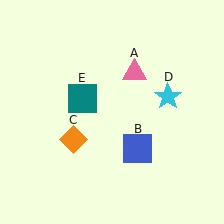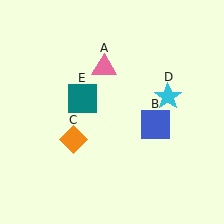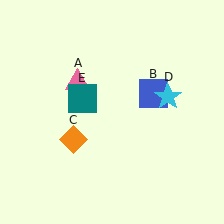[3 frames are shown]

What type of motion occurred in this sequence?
The pink triangle (object A), blue square (object B) rotated counterclockwise around the center of the scene.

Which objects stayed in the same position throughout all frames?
Orange diamond (object C) and cyan star (object D) and teal square (object E) remained stationary.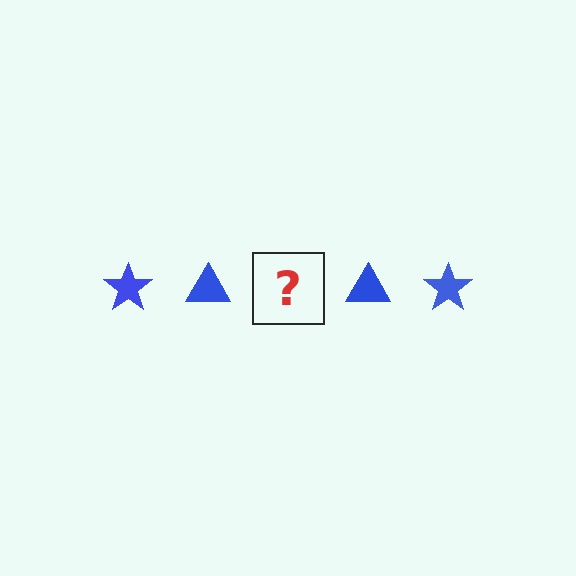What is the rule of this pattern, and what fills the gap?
The rule is that the pattern cycles through star, triangle shapes in blue. The gap should be filled with a blue star.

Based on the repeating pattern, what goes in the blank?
The blank should be a blue star.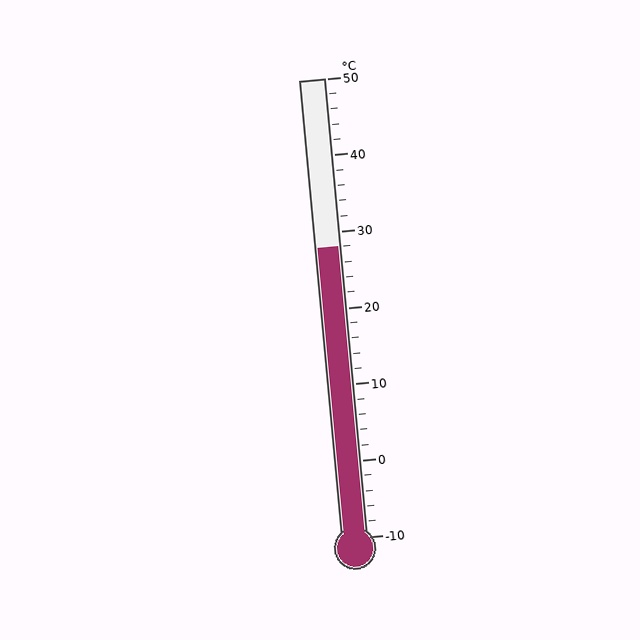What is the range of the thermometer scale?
The thermometer scale ranges from -10°C to 50°C.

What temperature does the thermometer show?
The thermometer shows approximately 28°C.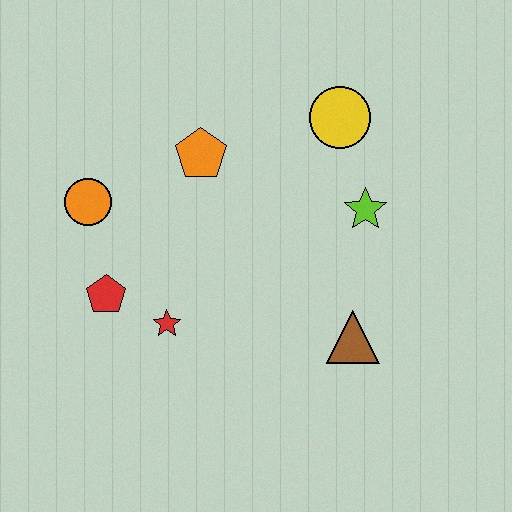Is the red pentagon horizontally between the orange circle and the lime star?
Yes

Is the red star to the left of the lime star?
Yes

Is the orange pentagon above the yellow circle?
No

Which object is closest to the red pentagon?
The red star is closest to the red pentagon.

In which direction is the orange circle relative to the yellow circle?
The orange circle is to the left of the yellow circle.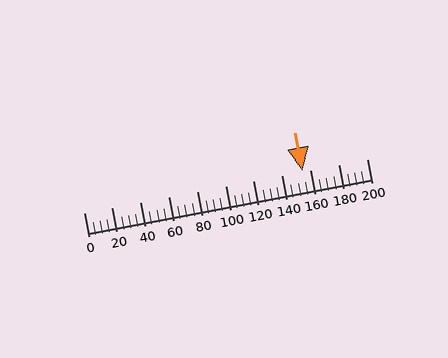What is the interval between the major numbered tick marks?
The major tick marks are spaced 20 units apart.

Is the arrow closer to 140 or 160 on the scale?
The arrow is closer to 160.